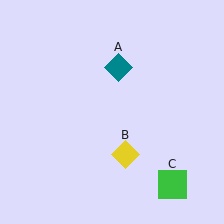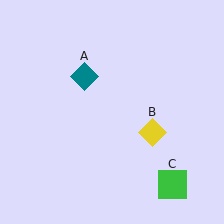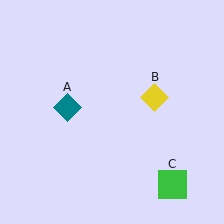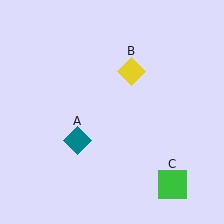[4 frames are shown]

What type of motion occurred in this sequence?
The teal diamond (object A), yellow diamond (object B) rotated counterclockwise around the center of the scene.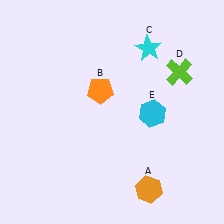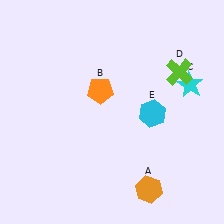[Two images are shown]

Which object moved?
The cyan star (C) moved right.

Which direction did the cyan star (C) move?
The cyan star (C) moved right.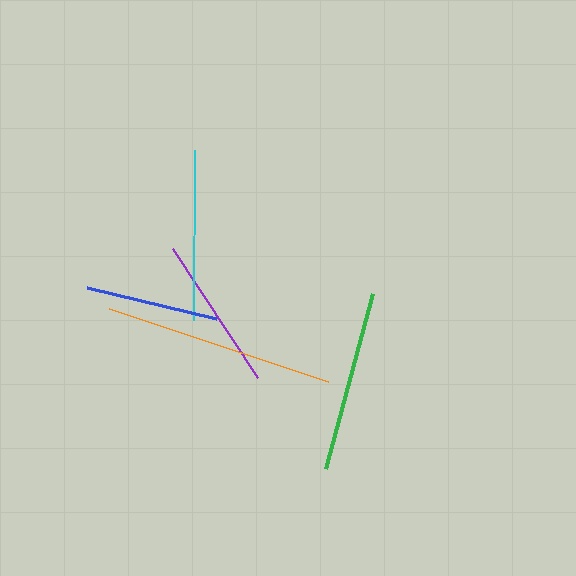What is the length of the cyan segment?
The cyan segment is approximately 171 pixels long.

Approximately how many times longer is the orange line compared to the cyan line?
The orange line is approximately 1.4 times the length of the cyan line.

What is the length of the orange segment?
The orange segment is approximately 231 pixels long.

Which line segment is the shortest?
The blue line is the shortest at approximately 133 pixels.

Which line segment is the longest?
The orange line is the longest at approximately 231 pixels.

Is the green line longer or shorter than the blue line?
The green line is longer than the blue line.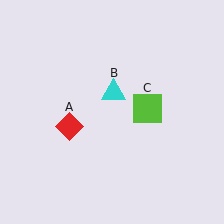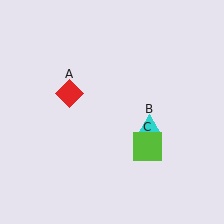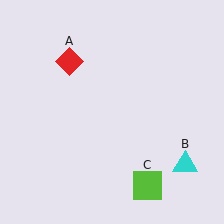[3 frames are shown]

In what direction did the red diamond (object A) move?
The red diamond (object A) moved up.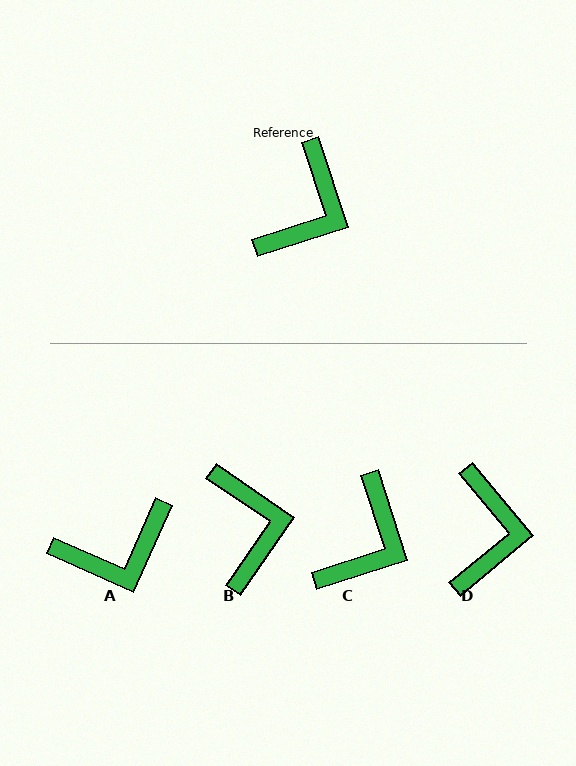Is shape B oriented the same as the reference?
No, it is off by about 37 degrees.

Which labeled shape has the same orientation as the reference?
C.